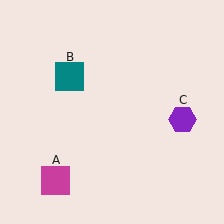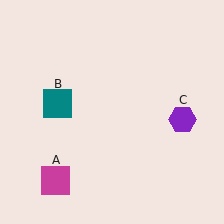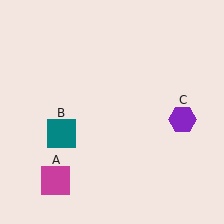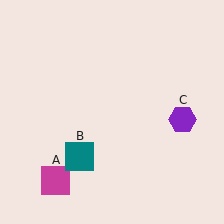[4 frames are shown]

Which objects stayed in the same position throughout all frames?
Magenta square (object A) and purple hexagon (object C) remained stationary.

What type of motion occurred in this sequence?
The teal square (object B) rotated counterclockwise around the center of the scene.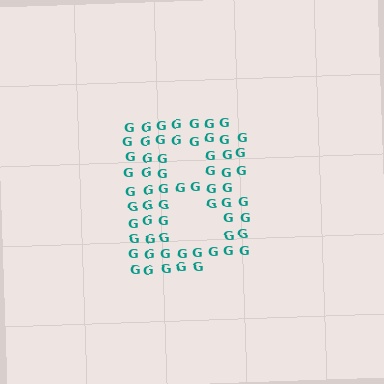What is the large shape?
The large shape is the letter B.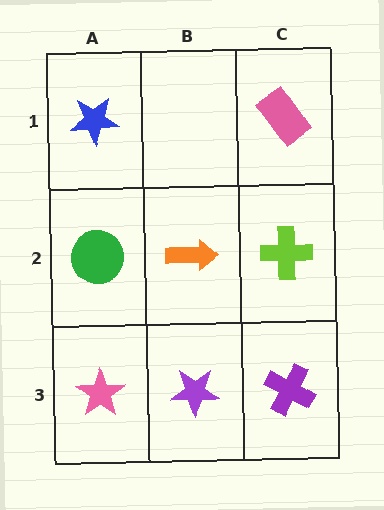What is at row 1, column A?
A blue star.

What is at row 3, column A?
A pink star.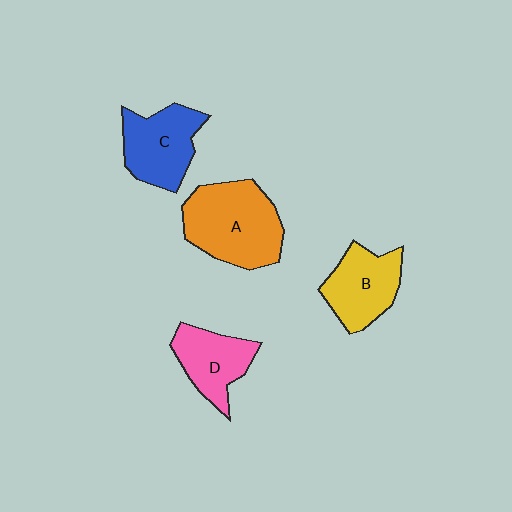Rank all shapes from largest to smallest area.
From largest to smallest: A (orange), C (blue), B (yellow), D (pink).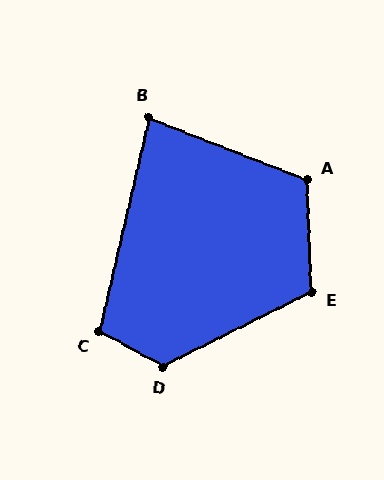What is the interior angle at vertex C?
Approximately 106 degrees (obtuse).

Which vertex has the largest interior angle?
D, at approximately 124 degrees.